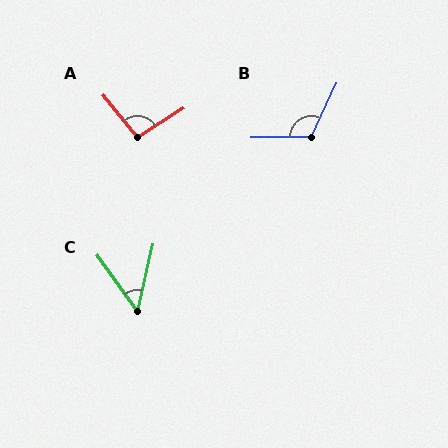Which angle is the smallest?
C, at approximately 48 degrees.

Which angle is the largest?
B, at approximately 116 degrees.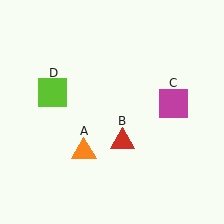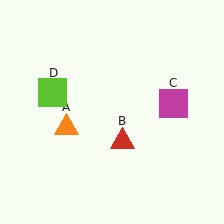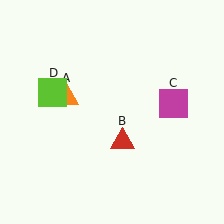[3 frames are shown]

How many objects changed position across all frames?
1 object changed position: orange triangle (object A).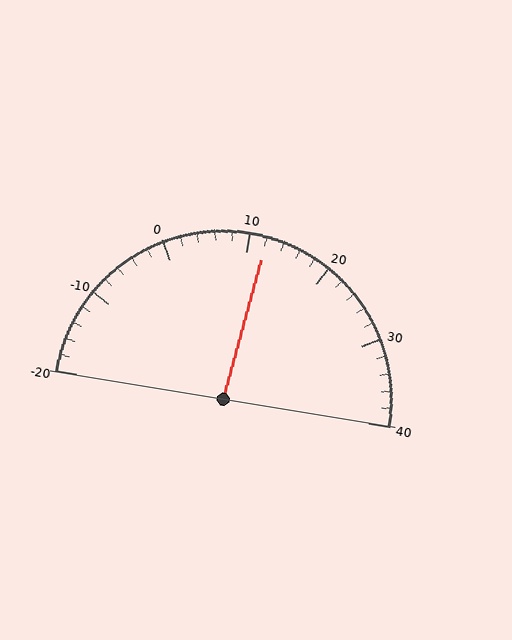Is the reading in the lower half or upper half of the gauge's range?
The reading is in the upper half of the range (-20 to 40).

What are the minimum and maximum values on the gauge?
The gauge ranges from -20 to 40.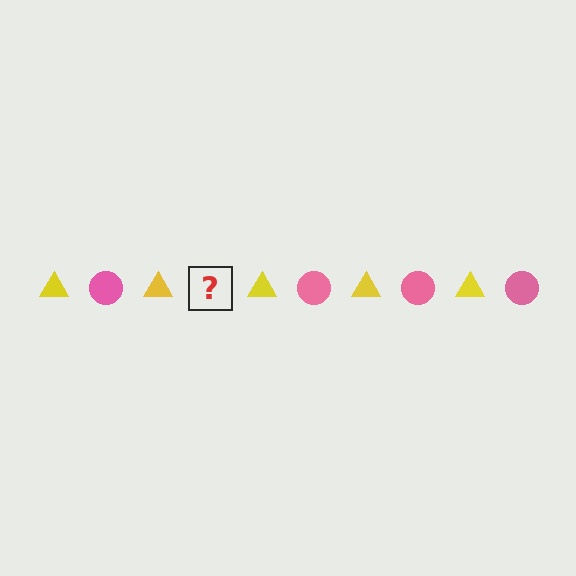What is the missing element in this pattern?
The missing element is a pink circle.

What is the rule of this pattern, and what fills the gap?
The rule is that the pattern alternates between yellow triangle and pink circle. The gap should be filled with a pink circle.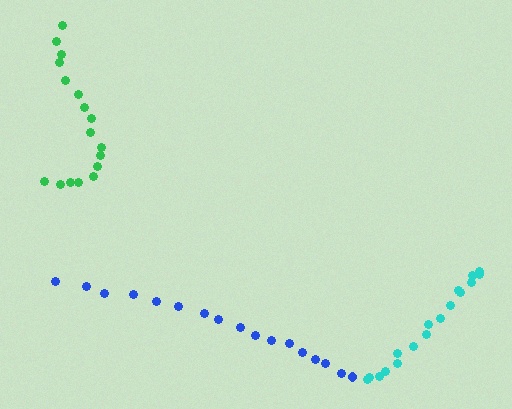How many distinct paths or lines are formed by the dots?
There are 3 distinct paths.